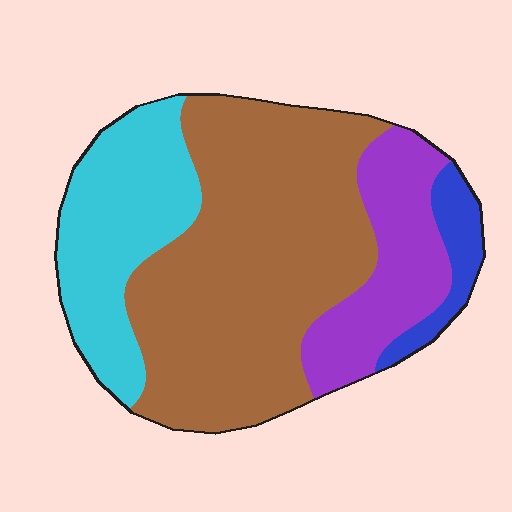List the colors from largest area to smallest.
From largest to smallest: brown, cyan, purple, blue.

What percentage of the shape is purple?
Purple takes up about one sixth (1/6) of the shape.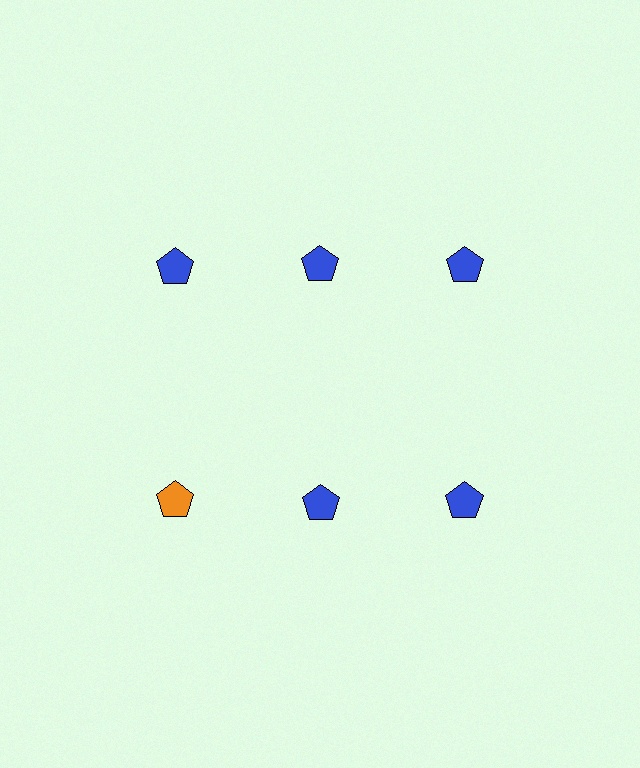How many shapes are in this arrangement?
There are 6 shapes arranged in a grid pattern.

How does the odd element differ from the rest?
It has a different color: orange instead of blue.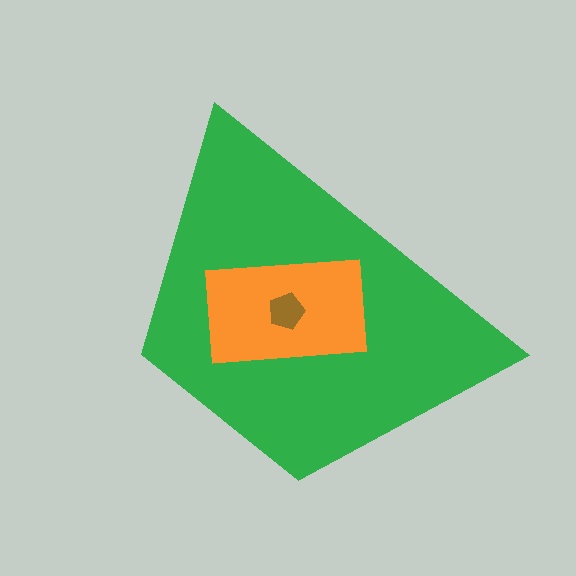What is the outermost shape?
The green trapezoid.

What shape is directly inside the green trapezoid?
The orange rectangle.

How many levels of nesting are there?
3.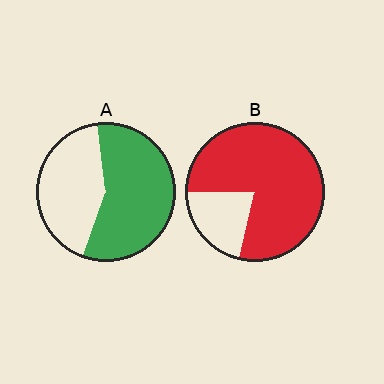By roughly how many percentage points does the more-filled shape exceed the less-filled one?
By roughly 20 percentage points (B over A).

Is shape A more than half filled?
Yes.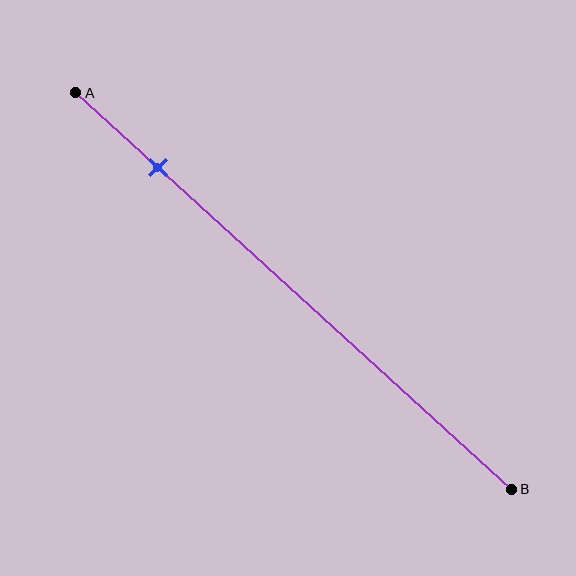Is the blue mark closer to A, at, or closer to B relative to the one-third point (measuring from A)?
The blue mark is closer to point A than the one-third point of segment AB.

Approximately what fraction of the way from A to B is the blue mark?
The blue mark is approximately 20% of the way from A to B.